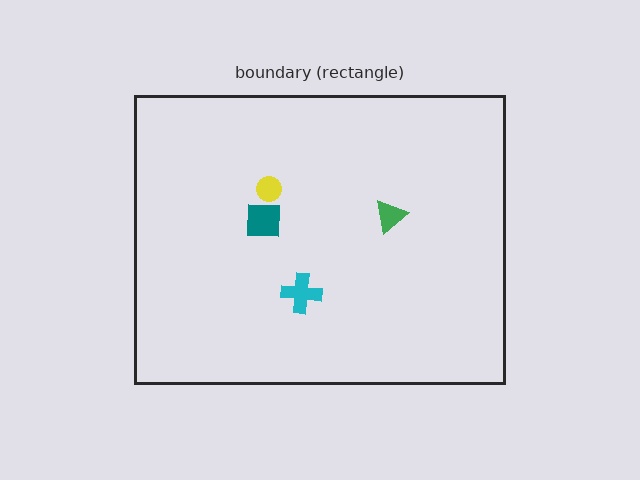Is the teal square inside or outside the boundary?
Inside.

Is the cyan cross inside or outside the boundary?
Inside.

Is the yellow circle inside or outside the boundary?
Inside.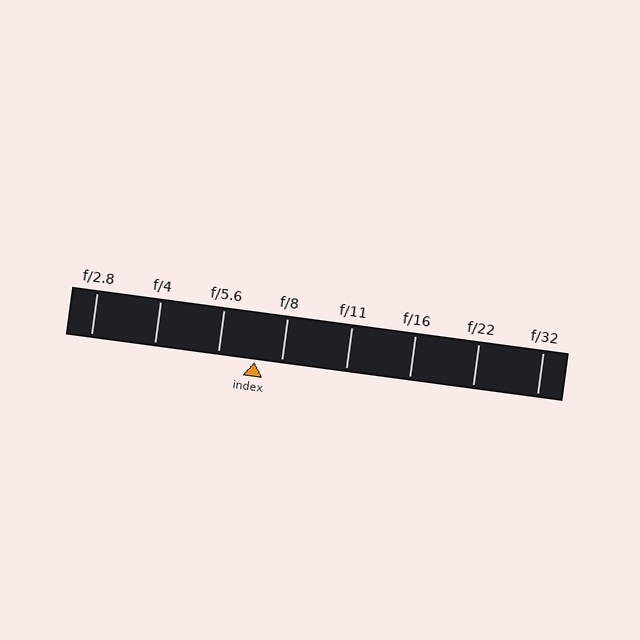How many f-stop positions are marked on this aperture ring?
There are 8 f-stop positions marked.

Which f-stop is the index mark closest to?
The index mark is closest to f/8.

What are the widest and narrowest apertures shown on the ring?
The widest aperture shown is f/2.8 and the narrowest is f/32.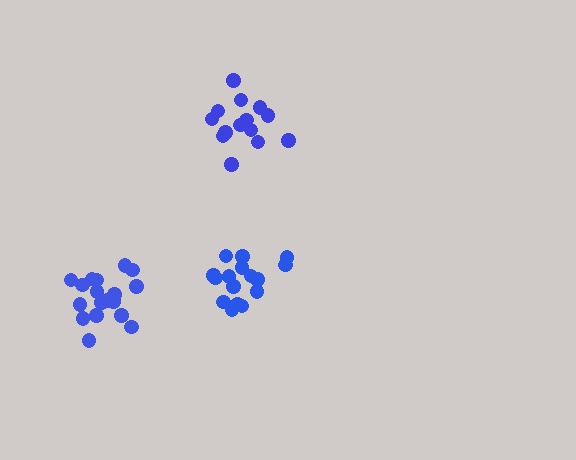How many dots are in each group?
Group 1: 14 dots, Group 2: 18 dots, Group 3: 16 dots (48 total).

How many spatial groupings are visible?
There are 3 spatial groupings.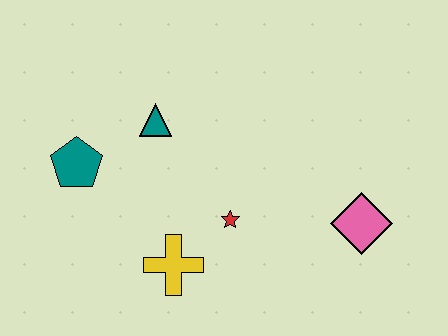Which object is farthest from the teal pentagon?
The pink diamond is farthest from the teal pentagon.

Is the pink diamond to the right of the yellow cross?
Yes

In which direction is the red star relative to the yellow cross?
The red star is to the right of the yellow cross.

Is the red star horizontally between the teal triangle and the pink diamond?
Yes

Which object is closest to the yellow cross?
The red star is closest to the yellow cross.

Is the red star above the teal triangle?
No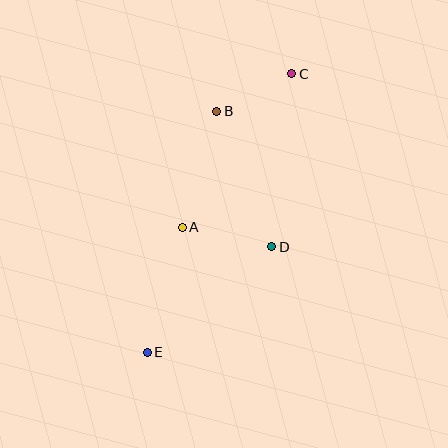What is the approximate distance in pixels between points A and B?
The distance between A and B is approximately 121 pixels.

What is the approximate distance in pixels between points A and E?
The distance between A and E is approximately 130 pixels.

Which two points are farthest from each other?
Points C and E are farthest from each other.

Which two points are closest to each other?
Points B and C are closest to each other.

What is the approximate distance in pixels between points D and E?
The distance between D and E is approximately 163 pixels.